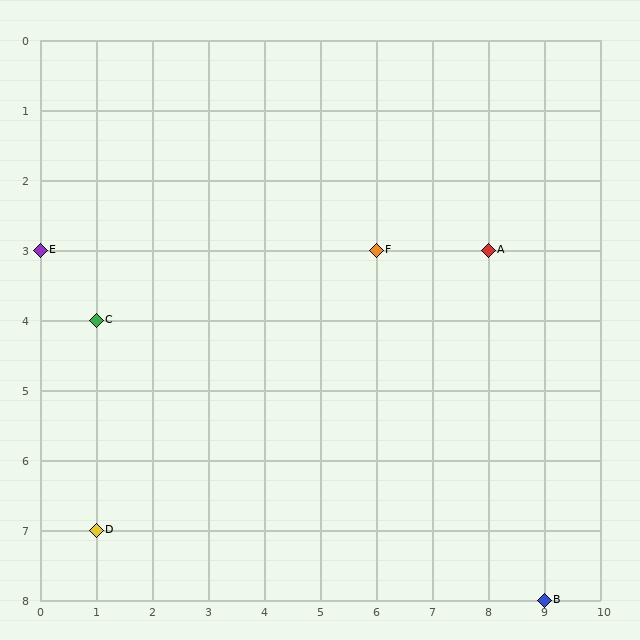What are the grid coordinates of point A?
Point A is at grid coordinates (8, 3).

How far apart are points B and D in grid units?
Points B and D are 8 columns and 1 row apart (about 8.1 grid units diagonally).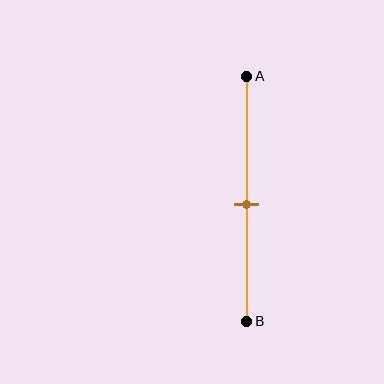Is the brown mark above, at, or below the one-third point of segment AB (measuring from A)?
The brown mark is below the one-third point of segment AB.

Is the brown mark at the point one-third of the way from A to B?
No, the mark is at about 50% from A, not at the 33% one-third point.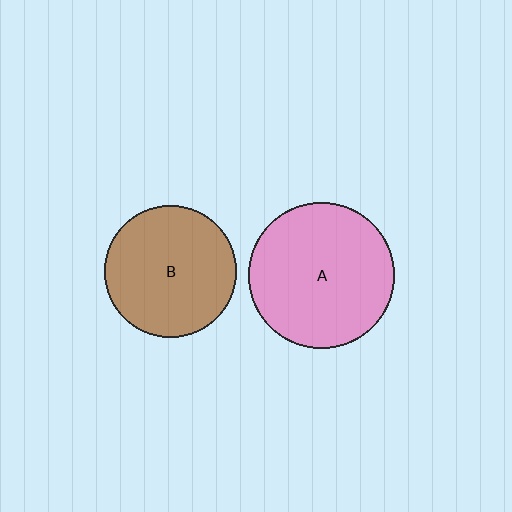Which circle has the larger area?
Circle A (pink).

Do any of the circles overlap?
No, none of the circles overlap.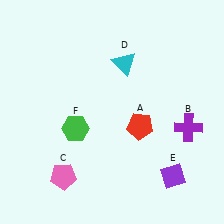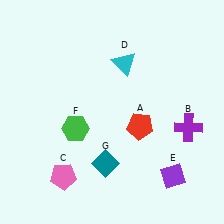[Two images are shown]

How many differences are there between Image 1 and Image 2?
There is 1 difference between the two images.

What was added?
A teal diamond (G) was added in Image 2.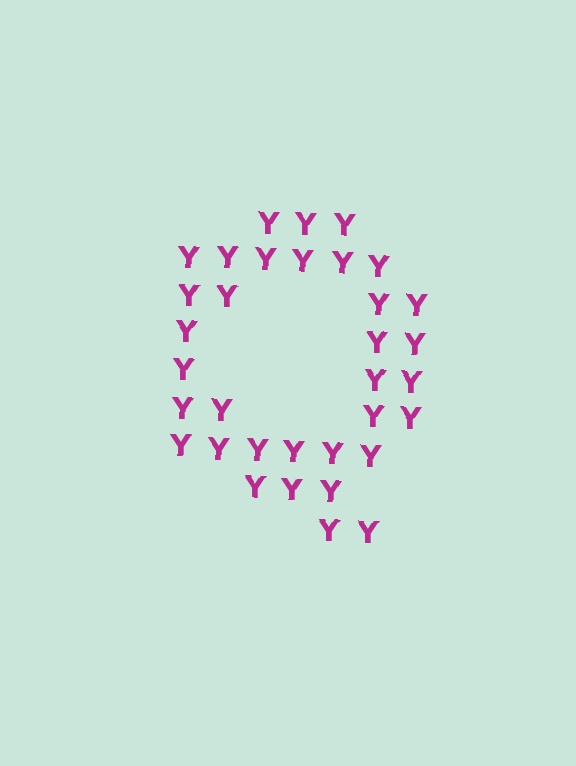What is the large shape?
The large shape is the letter Q.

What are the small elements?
The small elements are letter Y's.